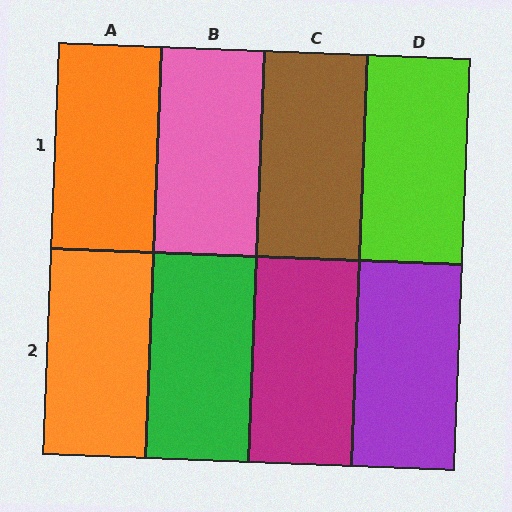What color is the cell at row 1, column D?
Lime.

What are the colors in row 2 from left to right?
Orange, green, magenta, purple.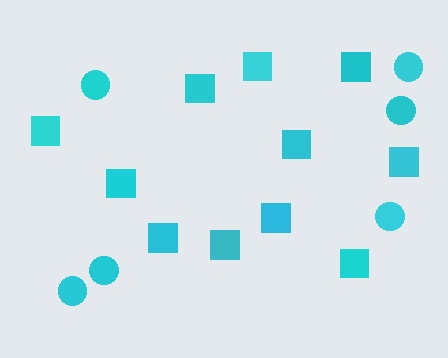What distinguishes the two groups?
There are 2 groups: one group of squares (11) and one group of circles (6).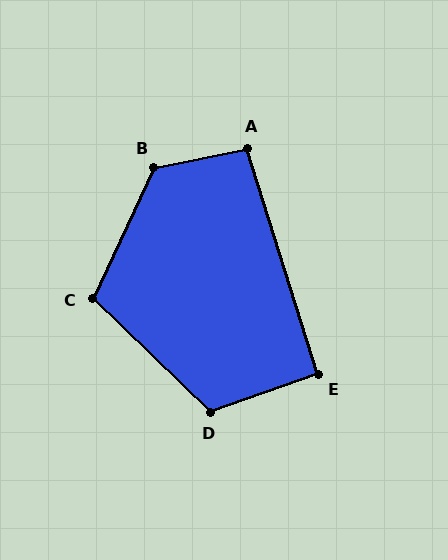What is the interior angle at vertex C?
Approximately 109 degrees (obtuse).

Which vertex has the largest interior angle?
B, at approximately 126 degrees.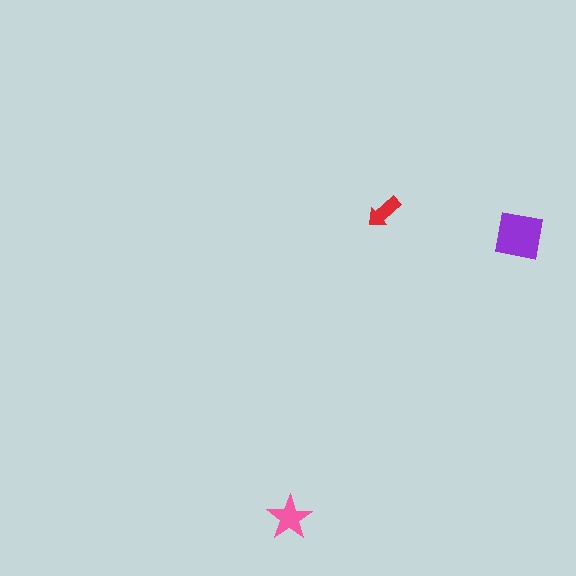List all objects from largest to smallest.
The purple square, the pink star, the red arrow.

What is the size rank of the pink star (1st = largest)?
2nd.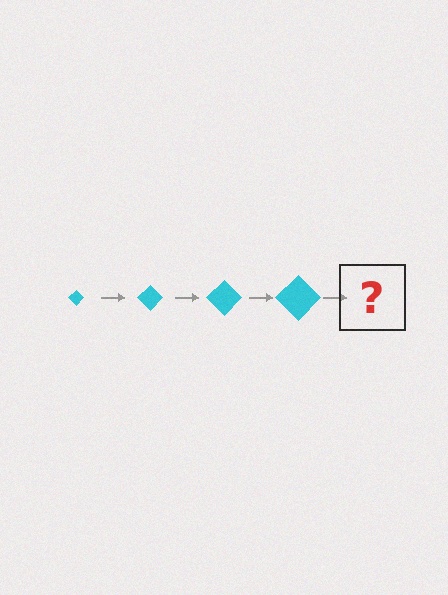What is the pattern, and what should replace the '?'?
The pattern is that the diamond gets progressively larger each step. The '?' should be a cyan diamond, larger than the previous one.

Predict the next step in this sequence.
The next step is a cyan diamond, larger than the previous one.